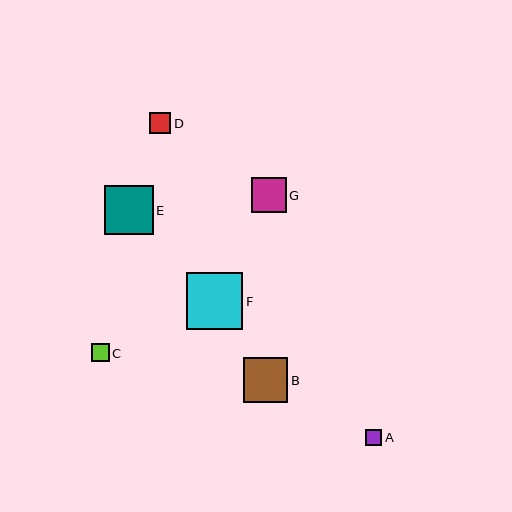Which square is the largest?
Square F is the largest with a size of approximately 57 pixels.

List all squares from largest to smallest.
From largest to smallest: F, E, B, G, D, C, A.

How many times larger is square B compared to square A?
Square B is approximately 2.8 times the size of square A.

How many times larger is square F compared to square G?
Square F is approximately 1.6 times the size of square G.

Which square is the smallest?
Square A is the smallest with a size of approximately 16 pixels.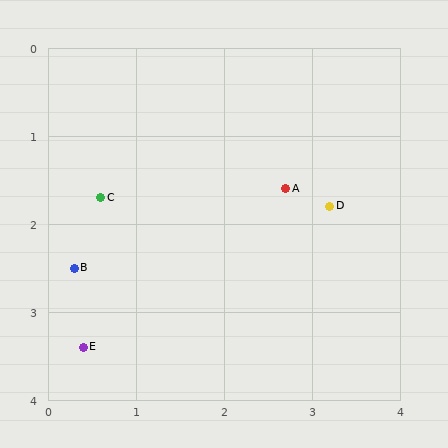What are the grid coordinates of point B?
Point B is at approximately (0.3, 2.5).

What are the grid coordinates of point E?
Point E is at approximately (0.4, 3.4).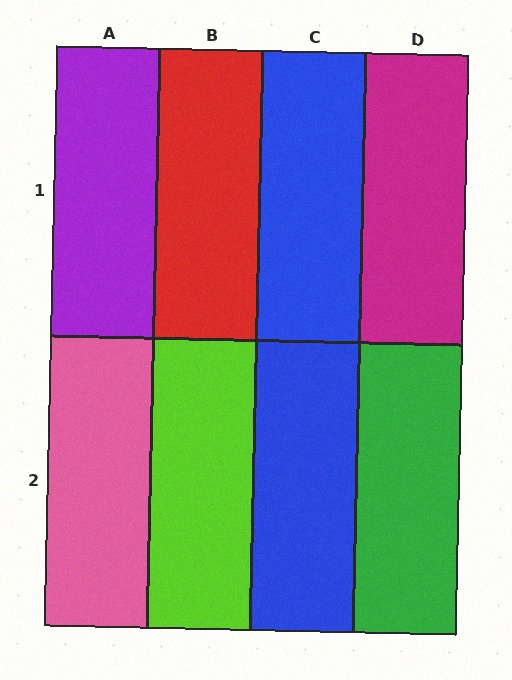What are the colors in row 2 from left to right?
Pink, lime, blue, green.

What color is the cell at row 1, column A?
Purple.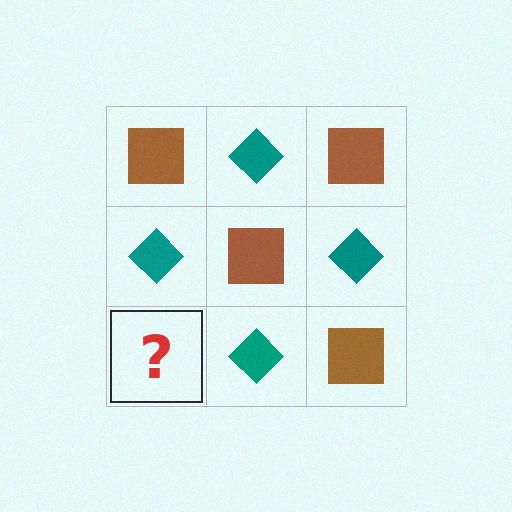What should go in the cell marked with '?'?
The missing cell should contain a brown square.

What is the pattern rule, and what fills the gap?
The rule is that it alternates brown square and teal diamond in a checkerboard pattern. The gap should be filled with a brown square.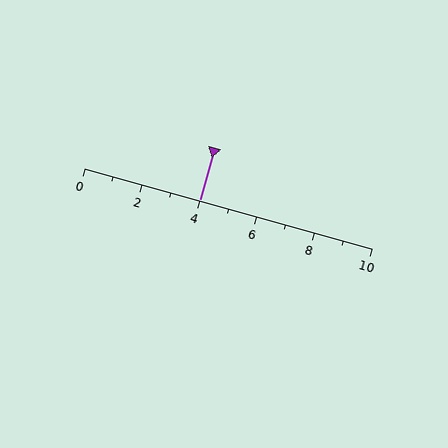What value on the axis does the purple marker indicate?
The marker indicates approximately 4.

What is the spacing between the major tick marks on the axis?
The major ticks are spaced 2 apart.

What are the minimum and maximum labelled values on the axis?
The axis runs from 0 to 10.